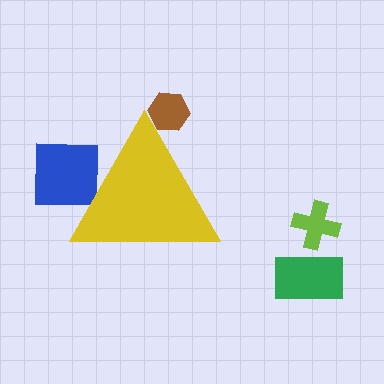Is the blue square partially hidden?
Yes, the blue square is partially hidden behind the yellow triangle.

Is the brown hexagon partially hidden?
Yes, the brown hexagon is partially hidden behind the yellow triangle.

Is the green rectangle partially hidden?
No, the green rectangle is fully visible.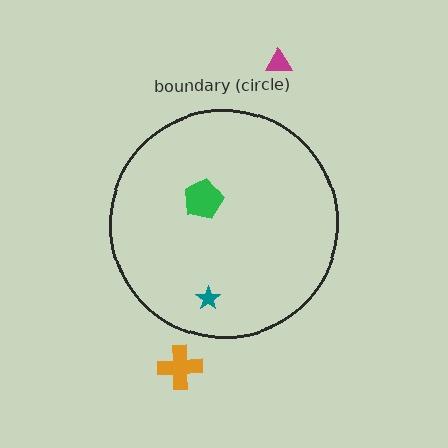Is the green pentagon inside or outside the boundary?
Inside.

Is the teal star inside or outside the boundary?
Inside.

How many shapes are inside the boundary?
2 inside, 2 outside.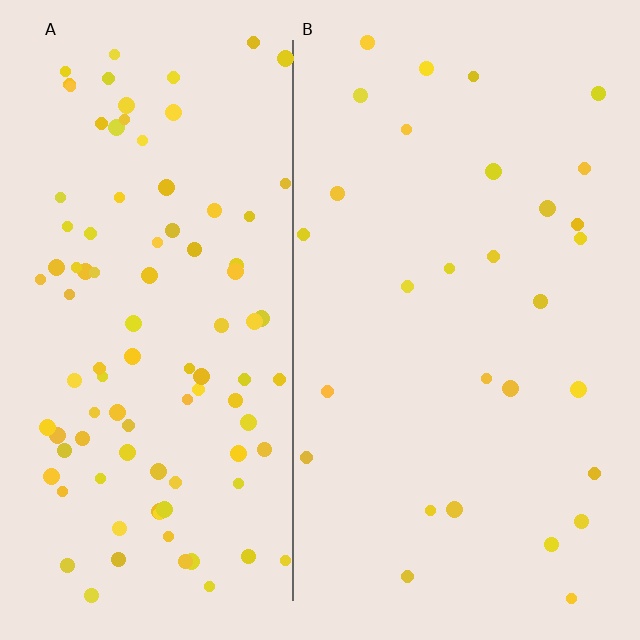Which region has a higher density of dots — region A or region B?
A (the left).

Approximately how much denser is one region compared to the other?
Approximately 3.3× — region A over region B.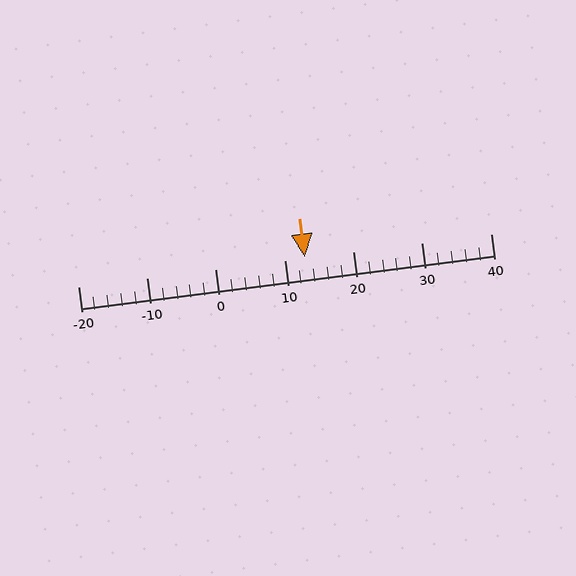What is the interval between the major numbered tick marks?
The major tick marks are spaced 10 units apart.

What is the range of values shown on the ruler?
The ruler shows values from -20 to 40.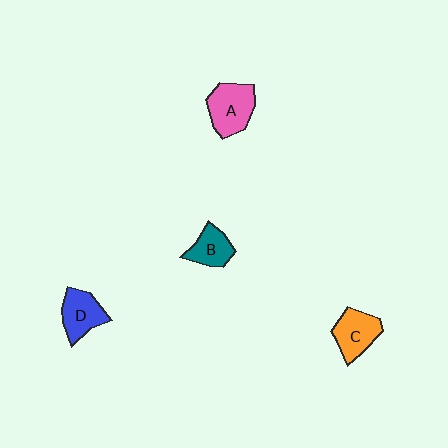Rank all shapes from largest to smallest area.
From largest to smallest: A (pink), C (orange), D (blue), B (teal).